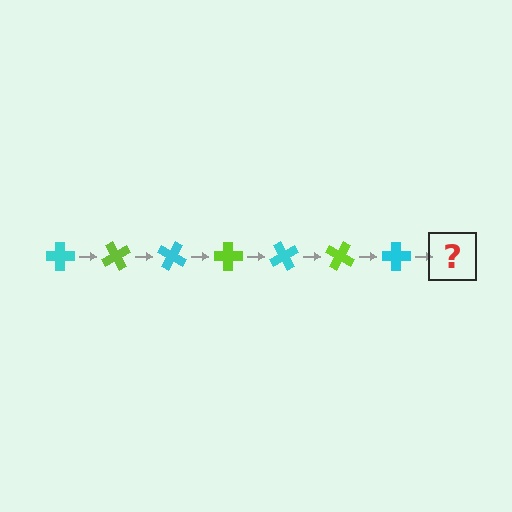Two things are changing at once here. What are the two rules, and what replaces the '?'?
The two rules are that it rotates 60 degrees each step and the color cycles through cyan and lime. The '?' should be a lime cross, rotated 420 degrees from the start.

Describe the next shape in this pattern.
It should be a lime cross, rotated 420 degrees from the start.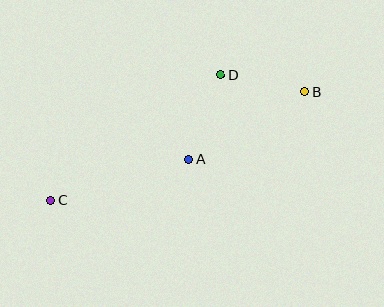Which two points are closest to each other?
Points B and D are closest to each other.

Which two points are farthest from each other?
Points B and C are farthest from each other.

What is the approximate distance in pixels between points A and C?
The distance between A and C is approximately 144 pixels.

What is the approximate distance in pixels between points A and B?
The distance between A and B is approximately 134 pixels.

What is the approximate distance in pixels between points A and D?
The distance between A and D is approximately 90 pixels.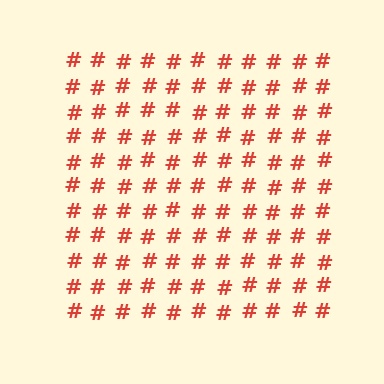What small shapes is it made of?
It is made of small hash symbols.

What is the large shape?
The large shape is a square.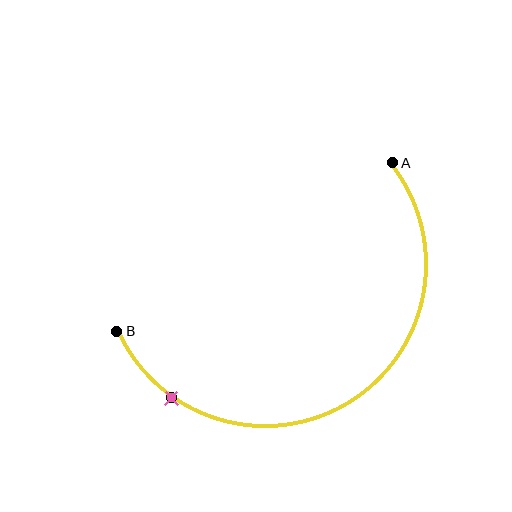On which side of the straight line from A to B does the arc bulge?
The arc bulges below the straight line connecting A and B.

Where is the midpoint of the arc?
The arc midpoint is the point on the curve farthest from the straight line joining A and B. It sits below that line.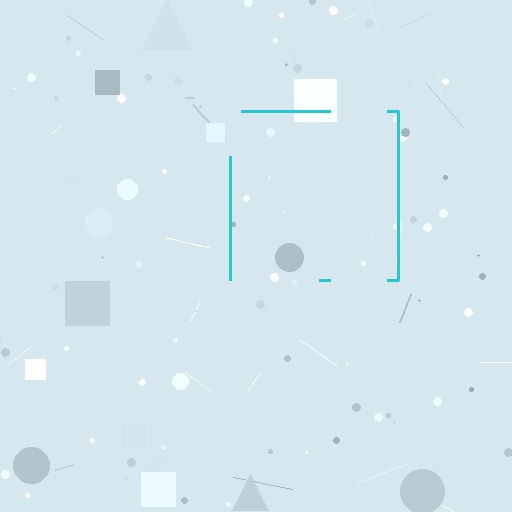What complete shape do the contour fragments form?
The contour fragments form a square.